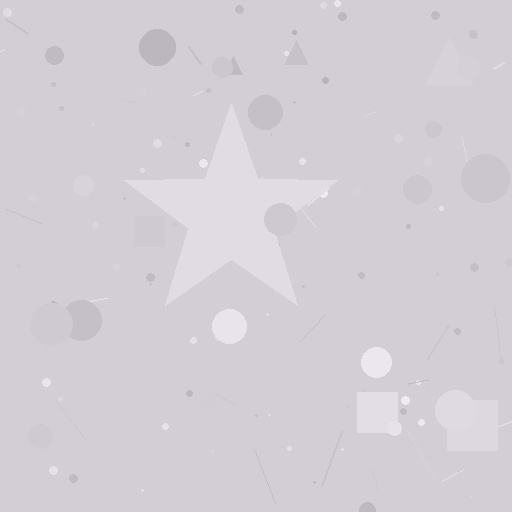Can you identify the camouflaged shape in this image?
The camouflaged shape is a star.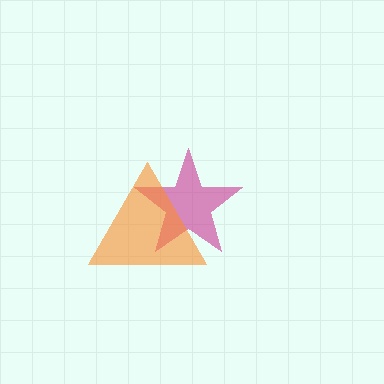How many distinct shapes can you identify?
There are 2 distinct shapes: a magenta star, an orange triangle.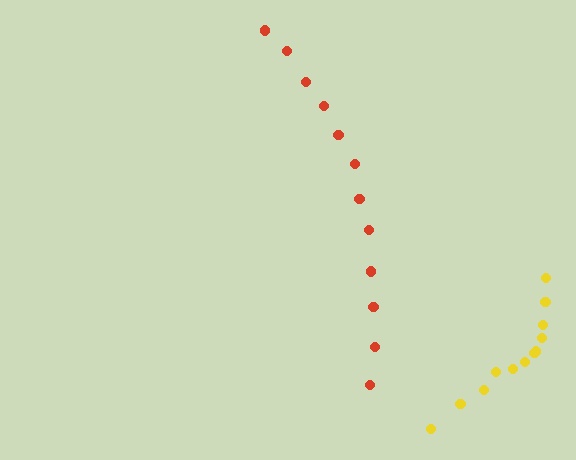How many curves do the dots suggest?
There are 2 distinct paths.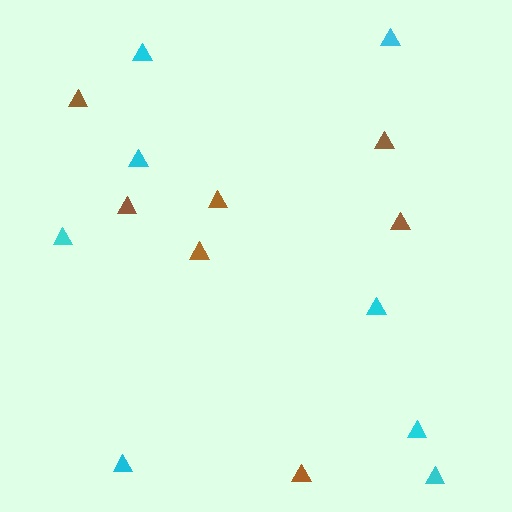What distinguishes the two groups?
There are 2 groups: one group of cyan triangles (8) and one group of brown triangles (7).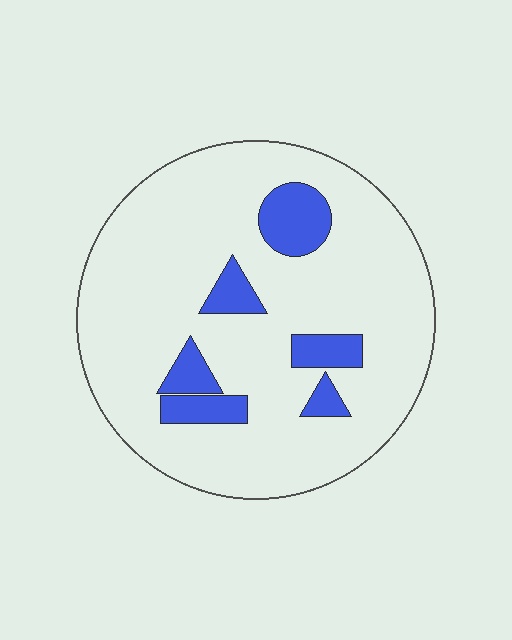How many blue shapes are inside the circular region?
6.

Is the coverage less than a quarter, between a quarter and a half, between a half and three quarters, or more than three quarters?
Less than a quarter.